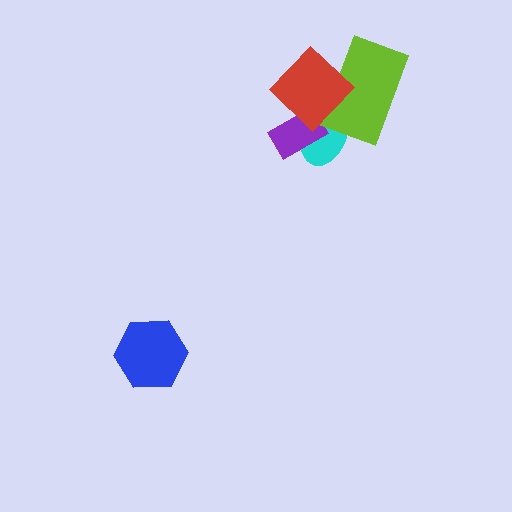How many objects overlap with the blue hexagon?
0 objects overlap with the blue hexagon.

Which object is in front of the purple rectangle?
The red diamond is in front of the purple rectangle.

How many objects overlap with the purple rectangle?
2 objects overlap with the purple rectangle.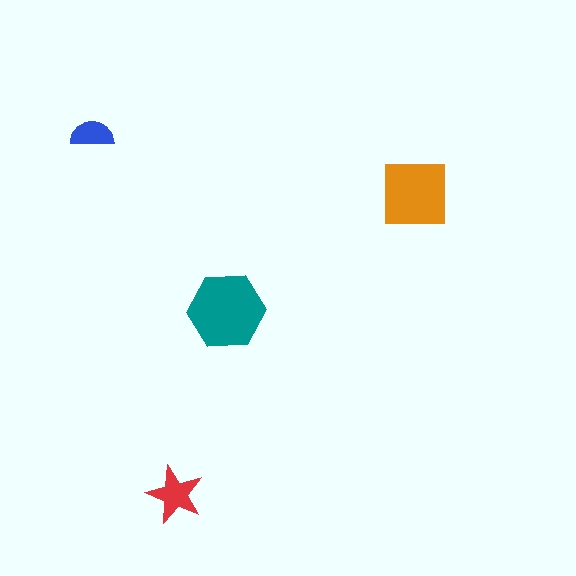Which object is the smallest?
The blue semicircle.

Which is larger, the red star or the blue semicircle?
The red star.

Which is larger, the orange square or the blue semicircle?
The orange square.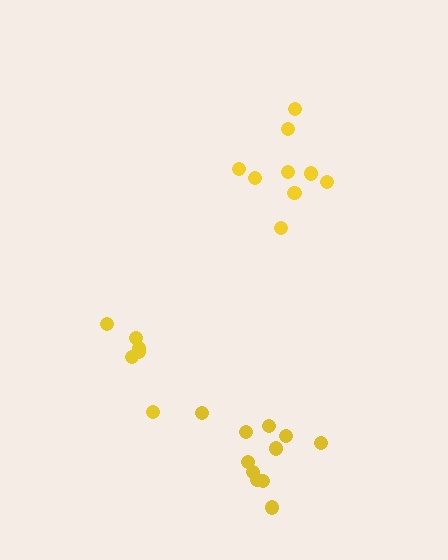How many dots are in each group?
Group 1: 11 dots, Group 2: 9 dots, Group 3: 6 dots (26 total).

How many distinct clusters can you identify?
There are 3 distinct clusters.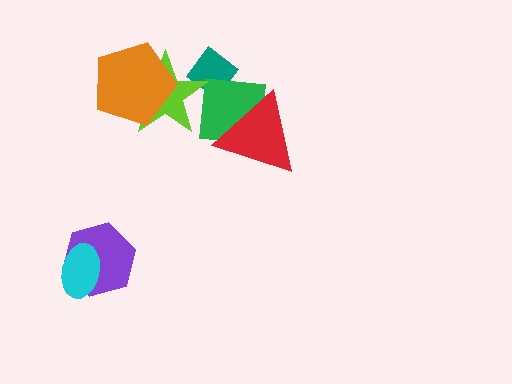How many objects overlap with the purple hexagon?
1 object overlaps with the purple hexagon.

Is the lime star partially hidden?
Yes, it is partially covered by another shape.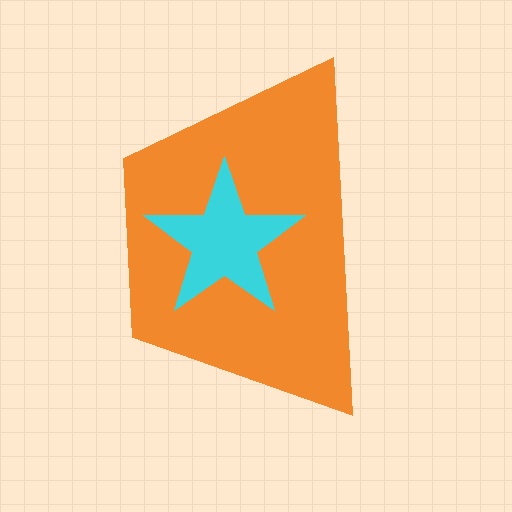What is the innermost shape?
The cyan star.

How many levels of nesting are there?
2.